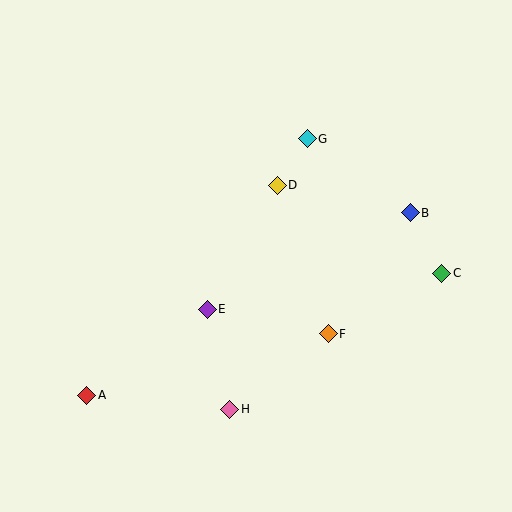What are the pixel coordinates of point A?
Point A is at (87, 395).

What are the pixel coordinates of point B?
Point B is at (410, 213).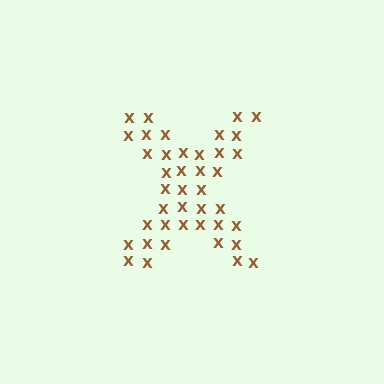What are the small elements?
The small elements are letter X's.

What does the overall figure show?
The overall figure shows the letter X.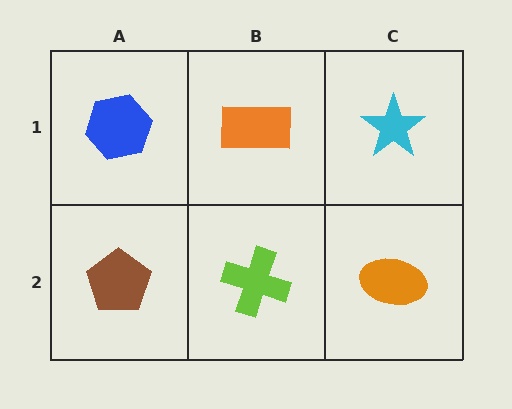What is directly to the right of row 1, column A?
An orange rectangle.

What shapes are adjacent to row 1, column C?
An orange ellipse (row 2, column C), an orange rectangle (row 1, column B).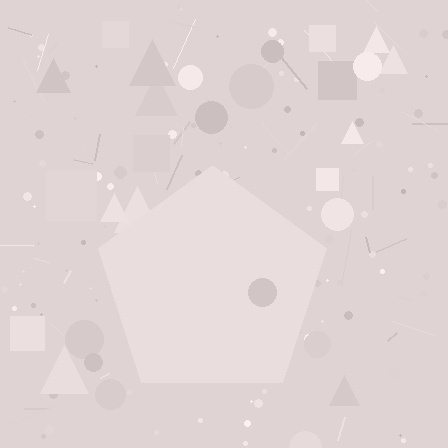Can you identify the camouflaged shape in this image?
The camouflaged shape is a pentagon.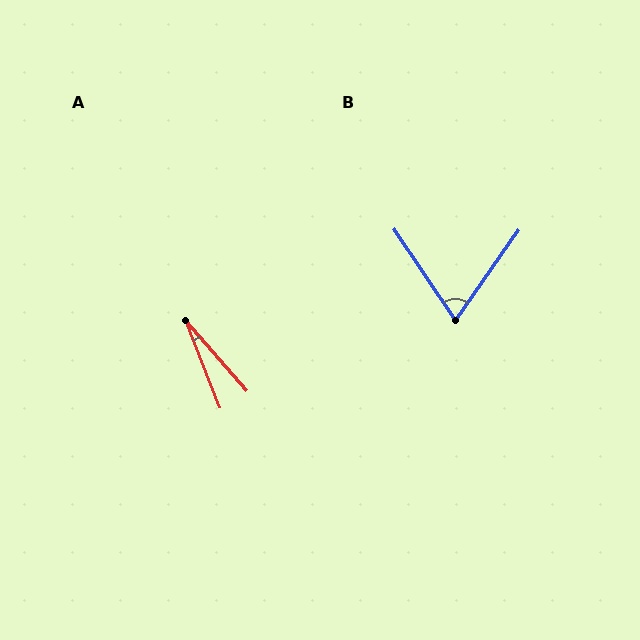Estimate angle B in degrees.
Approximately 69 degrees.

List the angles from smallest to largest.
A (19°), B (69°).